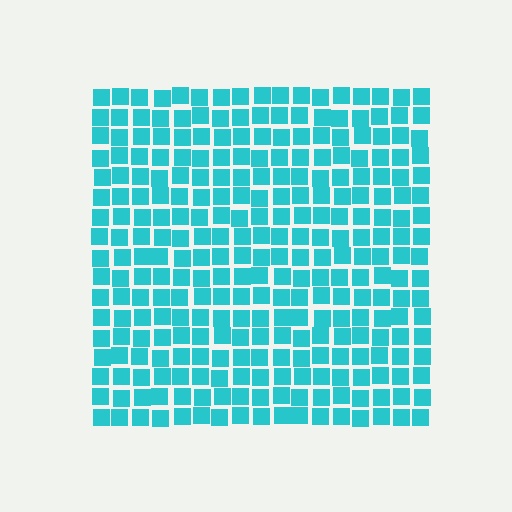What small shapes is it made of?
It is made of small squares.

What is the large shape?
The large shape is a square.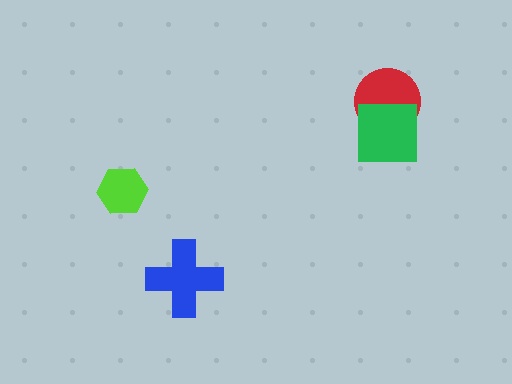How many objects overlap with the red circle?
1 object overlaps with the red circle.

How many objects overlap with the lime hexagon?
0 objects overlap with the lime hexagon.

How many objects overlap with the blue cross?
0 objects overlap with the blue cross.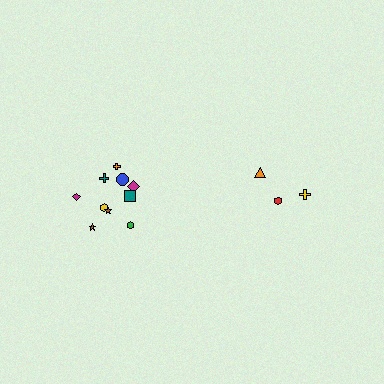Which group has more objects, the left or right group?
The left group.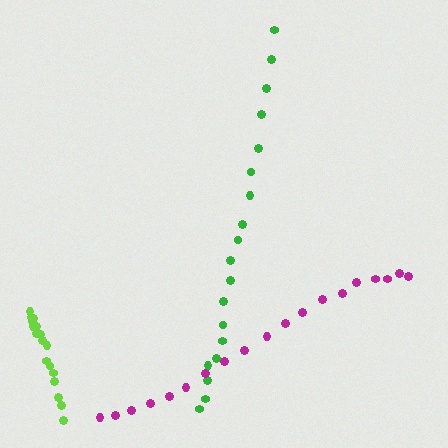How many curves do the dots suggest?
There are 3 distinct paths.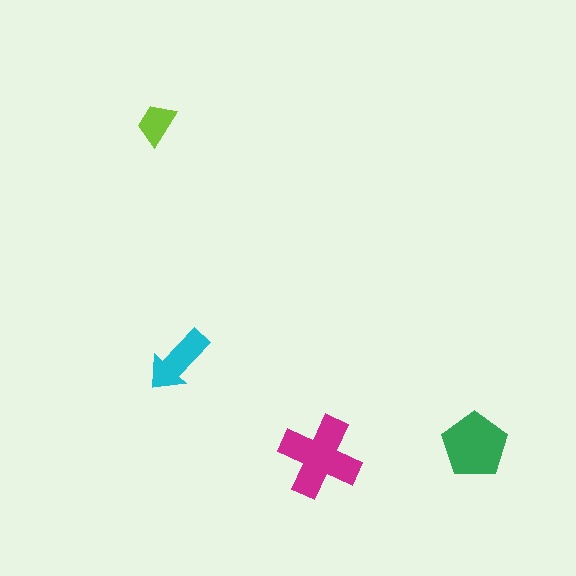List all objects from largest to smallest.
The magenta cross, the green pentagon, the cyan arrow, the lime trapezoid.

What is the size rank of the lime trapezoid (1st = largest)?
4th.